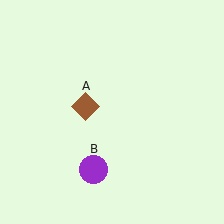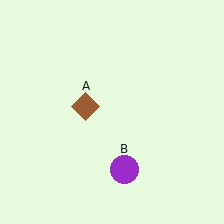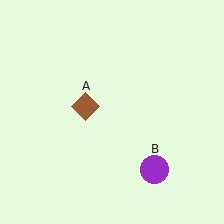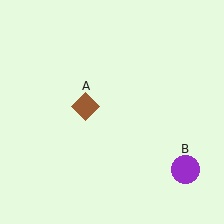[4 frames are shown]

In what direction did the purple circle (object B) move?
The purple circle (object B) moved right.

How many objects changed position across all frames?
1 object changed position: purple circle (object B).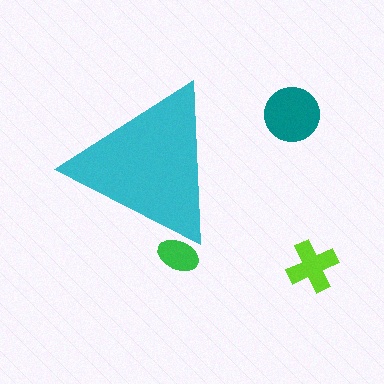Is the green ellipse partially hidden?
Yes, the green ellipse is partially hidden behind the cyan triangle.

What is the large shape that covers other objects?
A cyan triangle.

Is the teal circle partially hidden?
No, the teal circle is fully visible.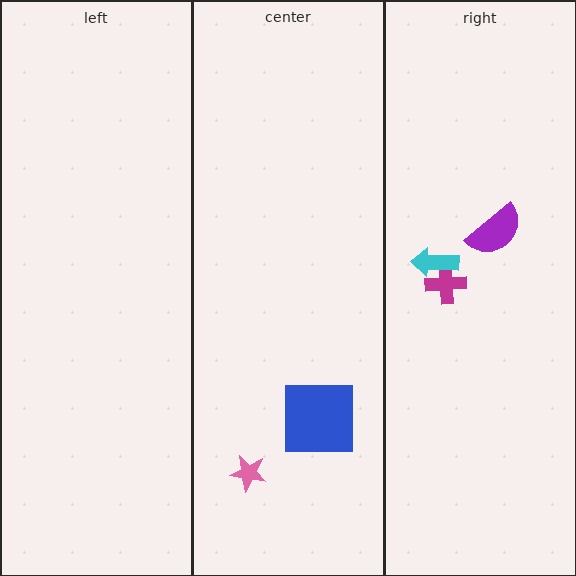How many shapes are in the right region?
3.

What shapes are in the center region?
The pink star, the blue square.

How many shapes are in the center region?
2.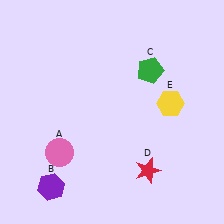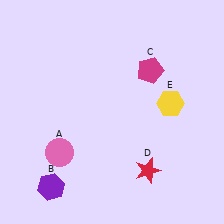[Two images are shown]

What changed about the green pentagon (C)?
In Image 1, C is green. In Image 2, it changed to magenta.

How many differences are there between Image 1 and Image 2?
There is 1 difference between the two images.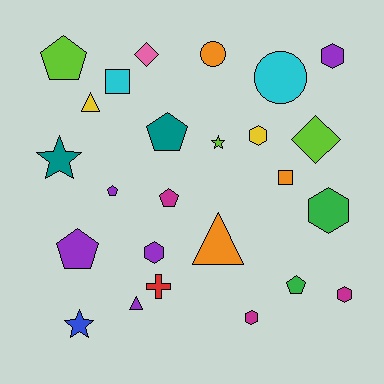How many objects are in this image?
There are 25 objects.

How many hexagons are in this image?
There are 6 hexagons.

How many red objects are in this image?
There is 1 red object.